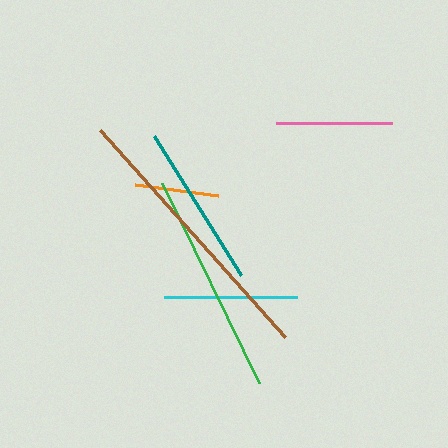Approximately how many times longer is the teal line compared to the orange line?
The teal line is approximately 2.0 times the length of the orange line.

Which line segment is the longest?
The brown line is the longest at approximately 278 pixels.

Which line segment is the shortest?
The orange line is the shortest at approximately 84 pixels.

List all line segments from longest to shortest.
From longest to shortest: brown, green, teal, cyan, pink, orange.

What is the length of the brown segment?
The brown segment is approximately 278 pixels long.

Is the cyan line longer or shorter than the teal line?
The teal line is longer than the cyan line.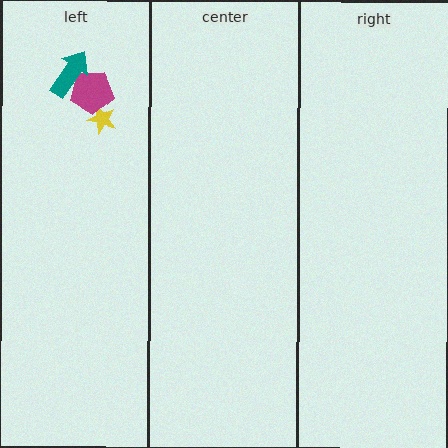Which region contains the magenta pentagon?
The left region.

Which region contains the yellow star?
The left region.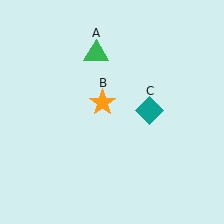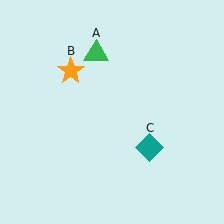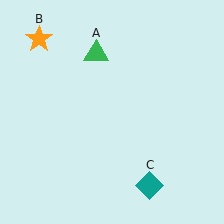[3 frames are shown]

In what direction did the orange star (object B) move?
The orange star (object B) moved up and to the left.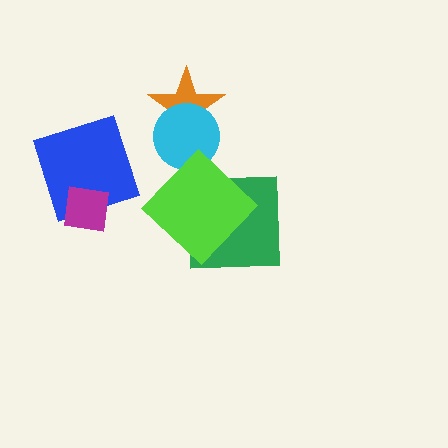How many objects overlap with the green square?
1 object overlaps with the green square.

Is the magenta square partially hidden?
No, no other shape covers it.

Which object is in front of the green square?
The lime diamond is in front of the green square.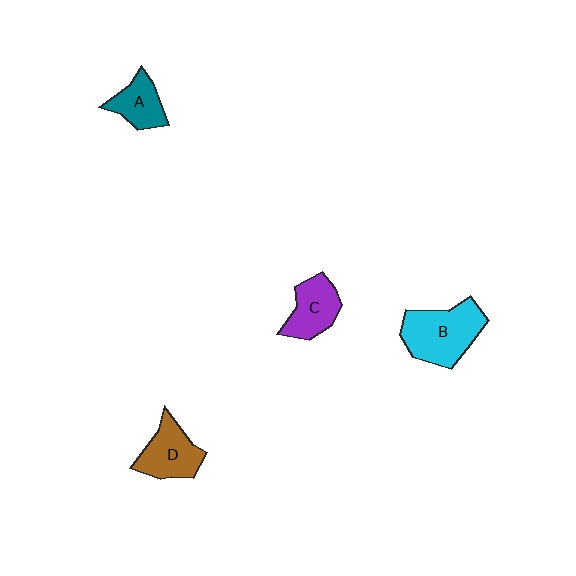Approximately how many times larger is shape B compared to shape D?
Approximately 1.4 times.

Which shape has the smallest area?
Shape A (teal).